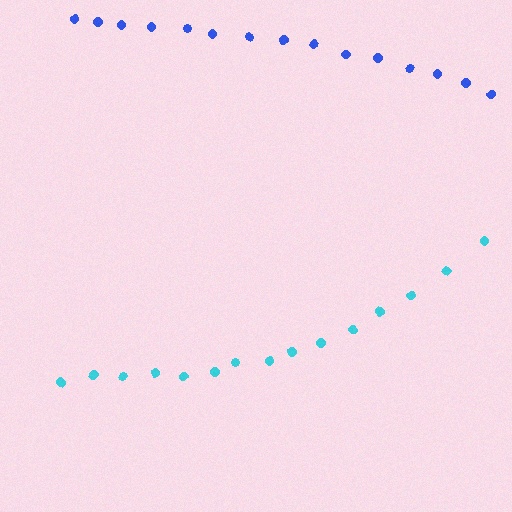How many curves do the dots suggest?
There are 2 distinct paths.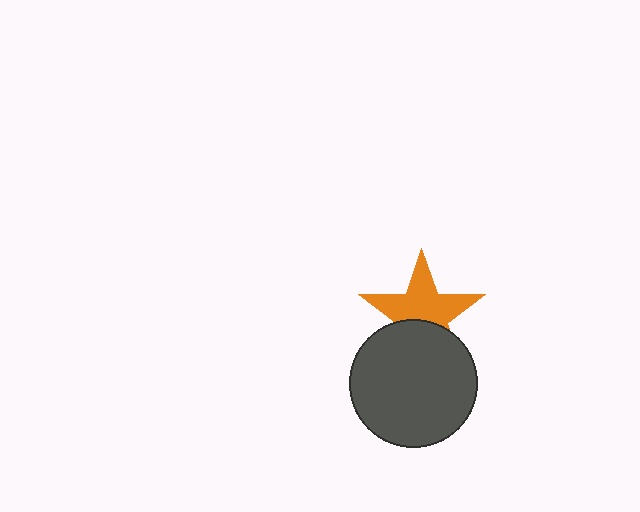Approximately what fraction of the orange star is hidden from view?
Roughly 38% of the orange star is hidden behind the dark gray circle.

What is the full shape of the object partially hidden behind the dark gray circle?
The partially hidden object is an orange star.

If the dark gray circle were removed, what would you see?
You would see the complete orange star.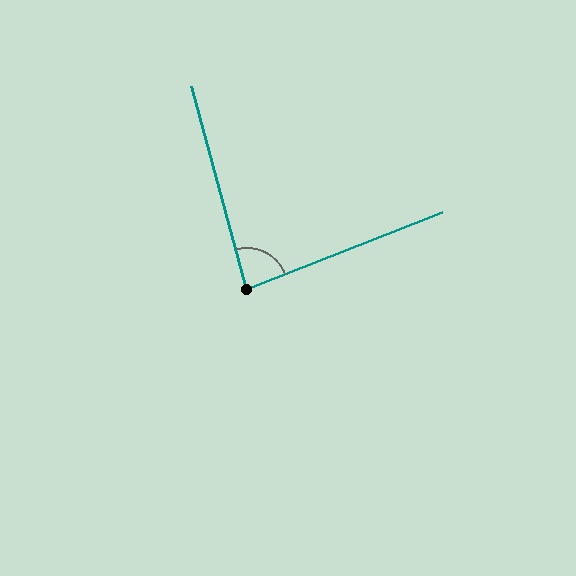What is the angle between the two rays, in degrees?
Approximately 84 degrees.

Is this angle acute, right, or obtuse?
It is acute.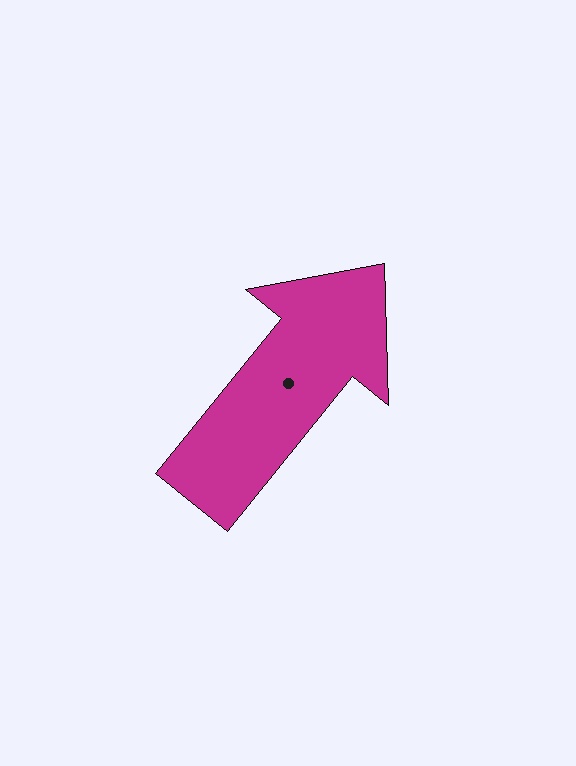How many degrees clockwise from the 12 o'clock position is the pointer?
Approximately 39 degrees.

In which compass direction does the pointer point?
Northeast.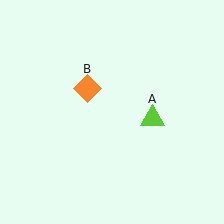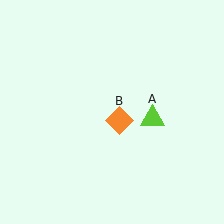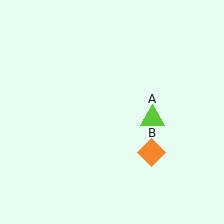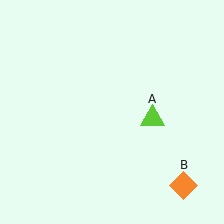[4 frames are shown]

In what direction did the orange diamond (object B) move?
The orange diamond (object B) moved down and to the right.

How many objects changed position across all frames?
1 object changed position: orange diamond (object B).